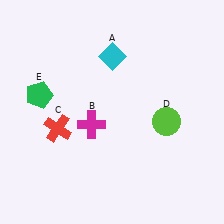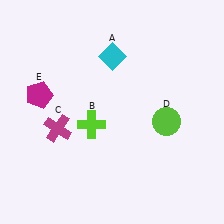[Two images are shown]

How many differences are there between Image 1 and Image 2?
There are 3 differences between the two images.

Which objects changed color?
B changed from magenta to lime. C changed from red to magenta. E changed from green to magenta.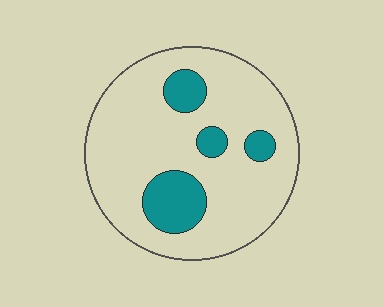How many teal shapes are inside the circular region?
4.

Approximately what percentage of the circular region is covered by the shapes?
Approximately 20%.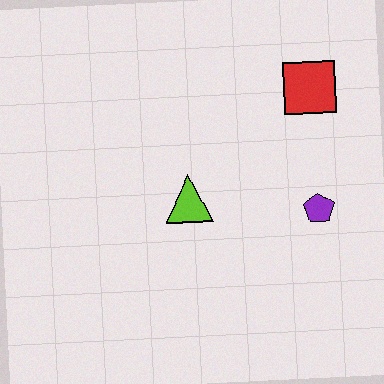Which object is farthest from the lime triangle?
The red square is farthest from the lime triangle.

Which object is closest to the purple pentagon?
The red square is closest to the purple pentagon.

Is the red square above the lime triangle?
Yes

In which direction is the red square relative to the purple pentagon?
The red square is above the purple pentagon.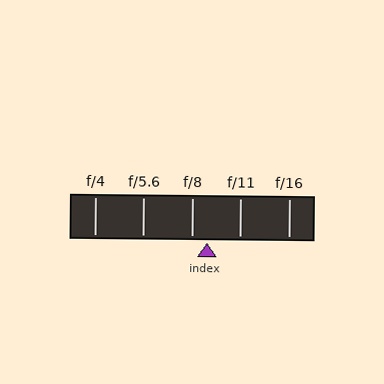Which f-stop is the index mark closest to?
The index mark is closest to f/8.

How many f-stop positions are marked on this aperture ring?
There are 5 f-stop positions marked.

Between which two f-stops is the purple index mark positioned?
The index mark is between f/8 and f/11.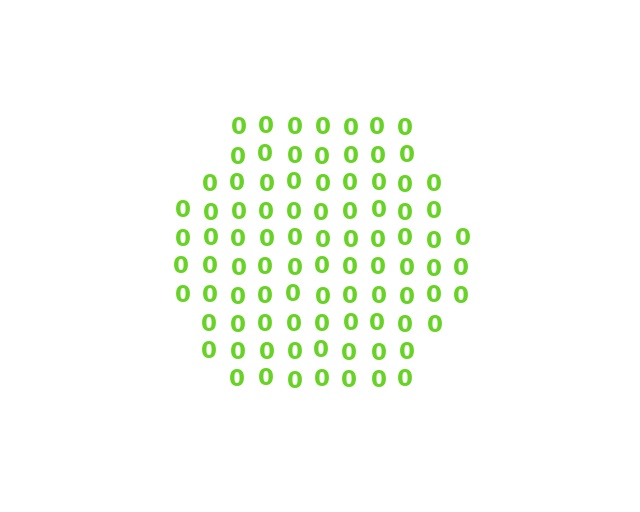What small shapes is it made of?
It is made of small digit 0's.